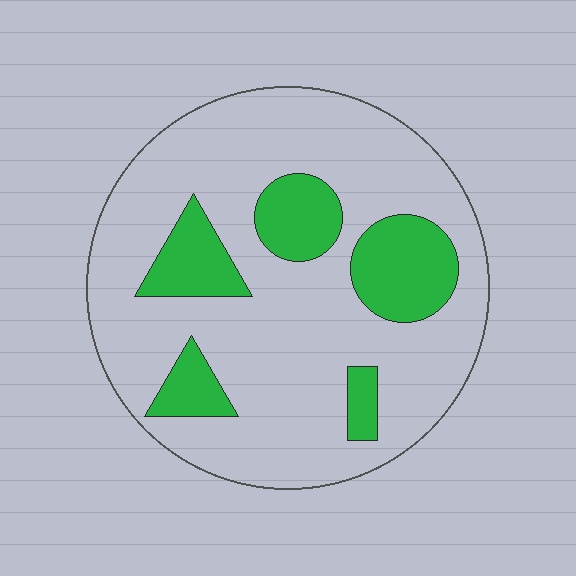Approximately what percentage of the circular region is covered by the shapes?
Approximately 20%.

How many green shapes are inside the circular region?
5.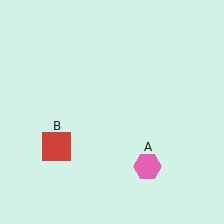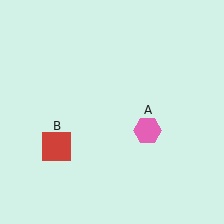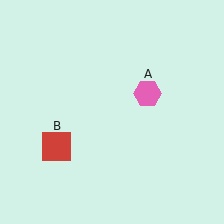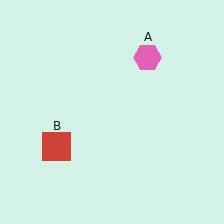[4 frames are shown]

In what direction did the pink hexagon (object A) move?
The pink hexagon (object A) moved up.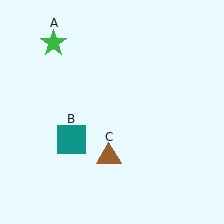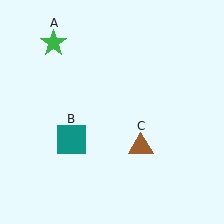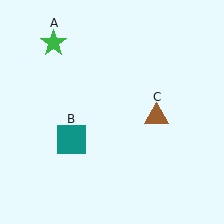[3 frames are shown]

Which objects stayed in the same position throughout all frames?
Green star (object A) and teal square (object B) remained stationary.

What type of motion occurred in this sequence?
The brown triangle (object C) rotated counterclockwise around the center of the scene.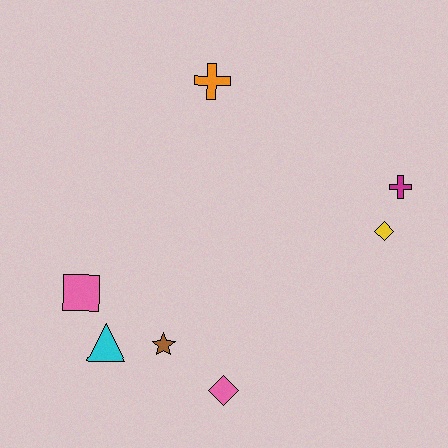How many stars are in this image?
There is 1 star.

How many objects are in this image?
There are 7 objects.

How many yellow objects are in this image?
There is 1 yellow object.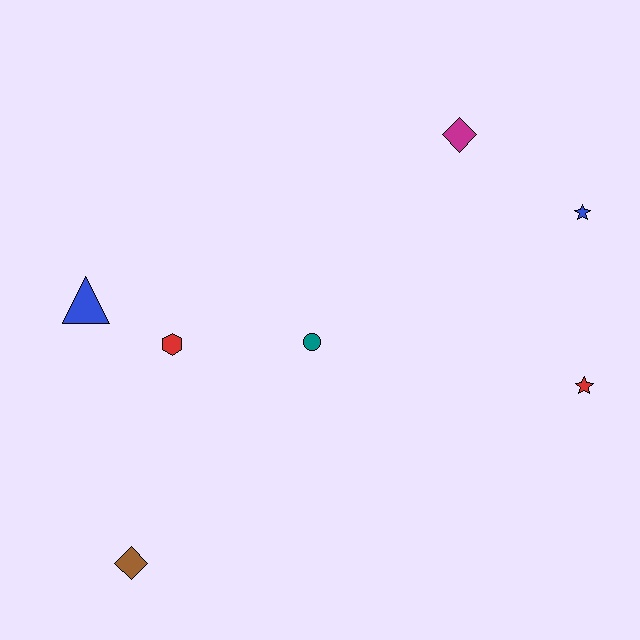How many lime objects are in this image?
There are no lime objects.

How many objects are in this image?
There are 7 objects.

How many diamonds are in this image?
There are 2 diamonds.